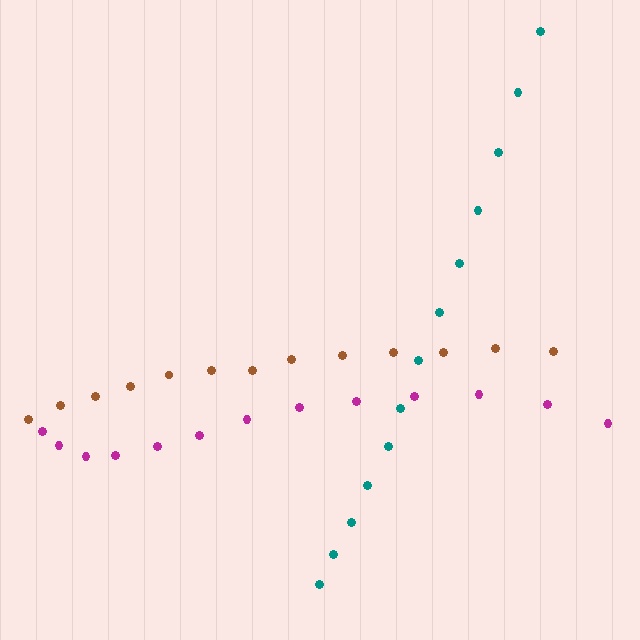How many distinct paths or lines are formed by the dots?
There are 3 distinct paths.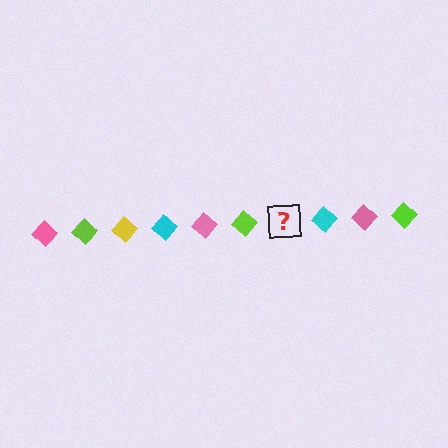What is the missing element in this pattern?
The missing element is a yellow diamond.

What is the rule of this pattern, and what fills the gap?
The rule is that the pattern cycles through pink, lime, yellow, cyan diamonds. The gap should be filled with a yellow diamond.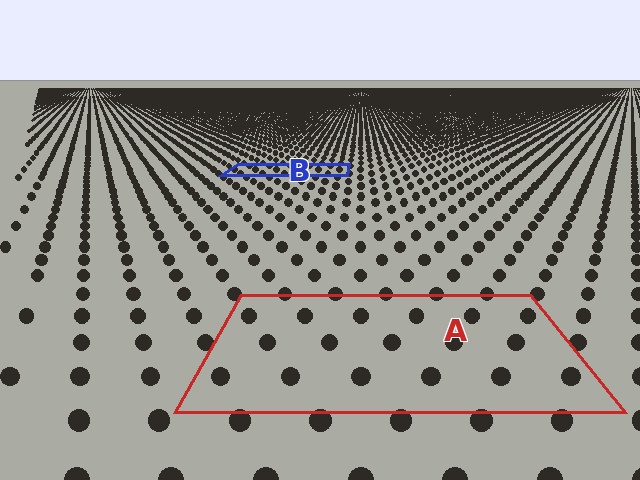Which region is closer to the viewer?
Region A is closer. The texture elements there are larger and more spread out.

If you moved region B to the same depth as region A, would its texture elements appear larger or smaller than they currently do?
They would appear larger. At a closer depth, the same texture elements are projected at a bigger on-screen size.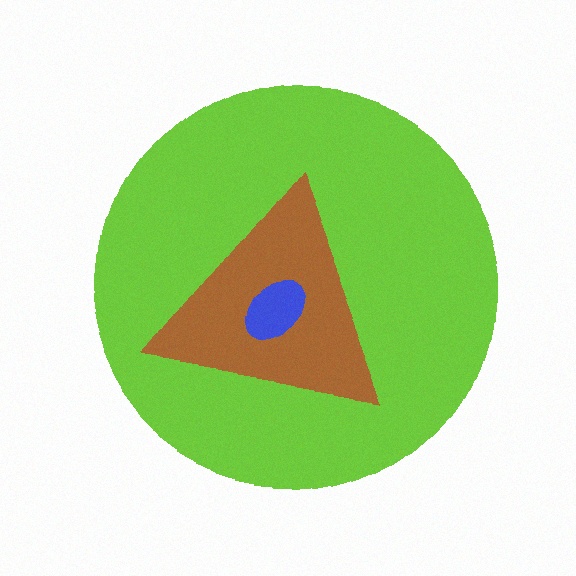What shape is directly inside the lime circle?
The brown triangle.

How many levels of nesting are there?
3.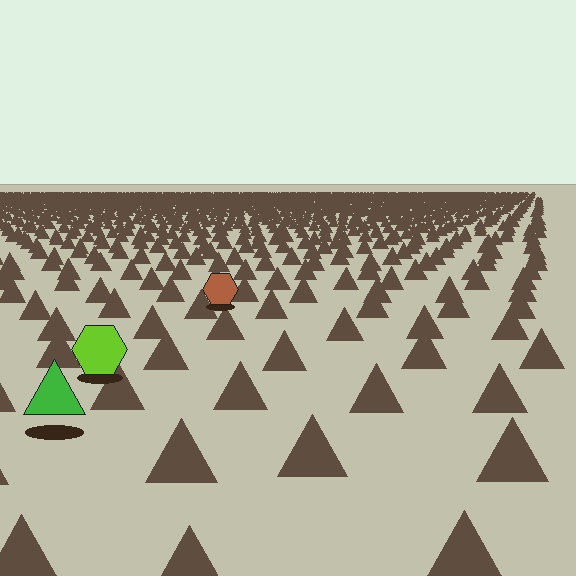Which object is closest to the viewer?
The green triangle is closest. The texture marks near it are larger and more spread out.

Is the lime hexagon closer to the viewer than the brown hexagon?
Yes. The lime hexagon is closer — you can tell from the texture gradient: the ground texture is coarser near it.